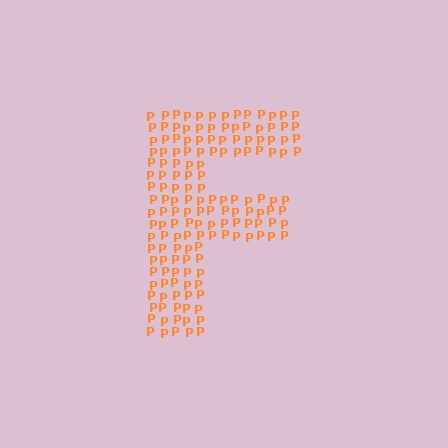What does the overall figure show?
The overall figure shows the letter F.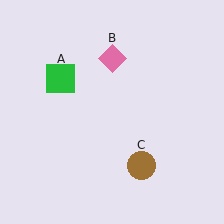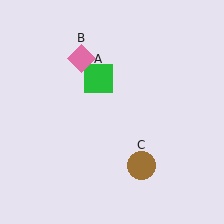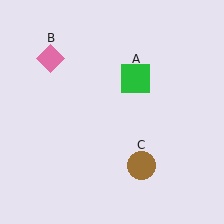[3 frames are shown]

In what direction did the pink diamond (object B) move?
The pink diamond (object B) moved left.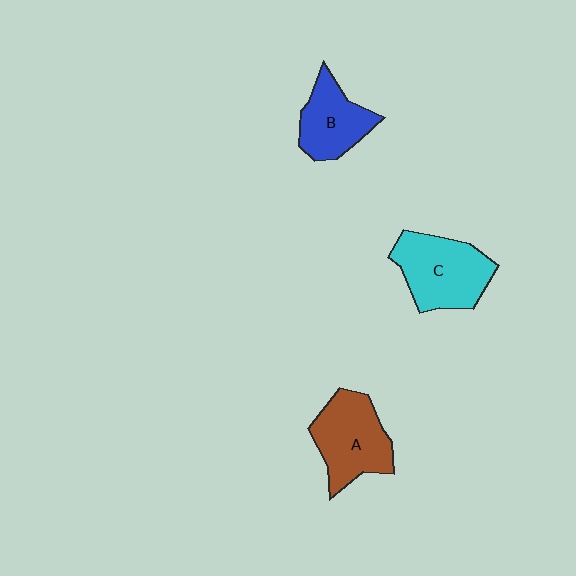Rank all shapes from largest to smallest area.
From largest to smallest: C (cyan), A (brown), B (blue).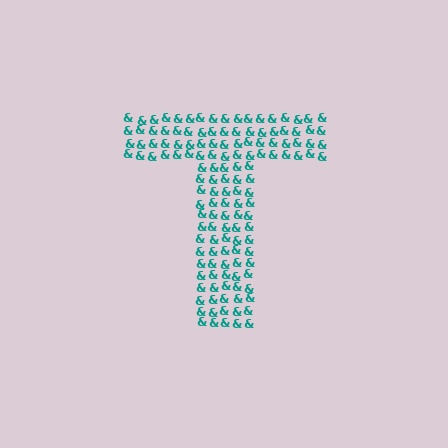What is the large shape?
The large shape is the letter T.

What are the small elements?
The small elements are ampersands.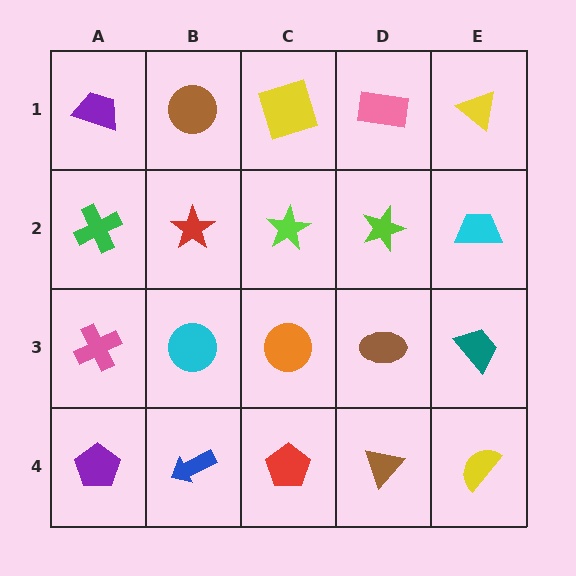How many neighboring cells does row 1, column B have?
3.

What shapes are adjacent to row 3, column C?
A lime star (row 2, column C), a red pentagon (row 4, column C), a cyan circle (row 3, column B), a brown ellipse (row 3, column D).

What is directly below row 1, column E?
A cyan trapezoid.